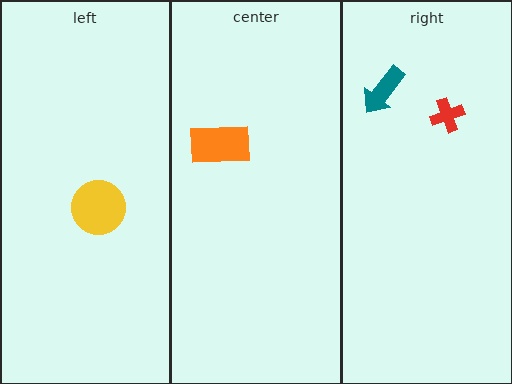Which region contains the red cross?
The right region.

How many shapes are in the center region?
1.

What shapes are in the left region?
The yellow circle.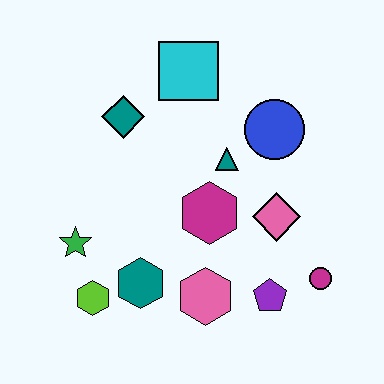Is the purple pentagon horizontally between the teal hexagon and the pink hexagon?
No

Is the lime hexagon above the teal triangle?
No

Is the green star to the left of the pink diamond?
Yes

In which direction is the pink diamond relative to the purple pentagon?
The pink diamond is above the purple pentagon.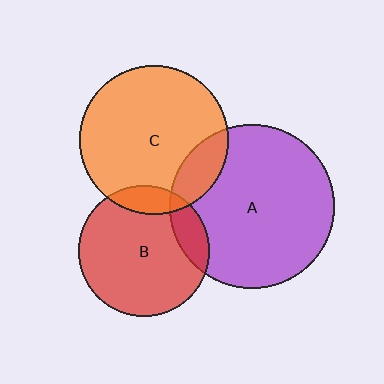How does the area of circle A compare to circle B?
Approximately 1.6 times.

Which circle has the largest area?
Circle A (purple).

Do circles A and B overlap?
Yes.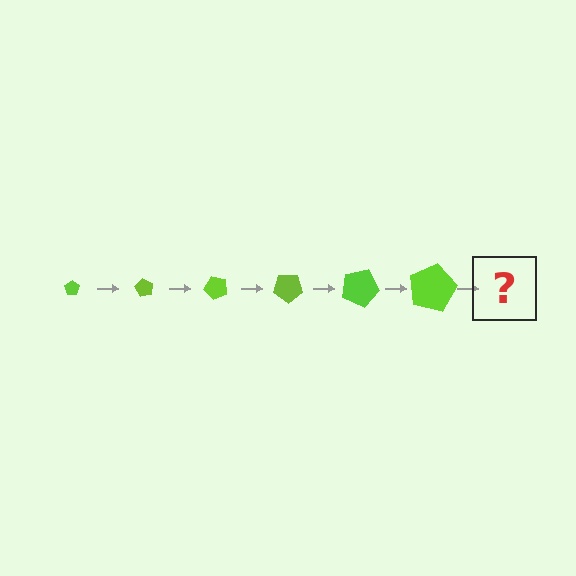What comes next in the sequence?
The next element should be a pentagon, larger than the previous one and rotated 360 degrees from the start.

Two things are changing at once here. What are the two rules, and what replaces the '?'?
The two rules are that the pentagon grows larger each step and it rotates 60 degrees each step. The '?' should be a pentagon, larger than the previous one and rotated 360 degrees from the start.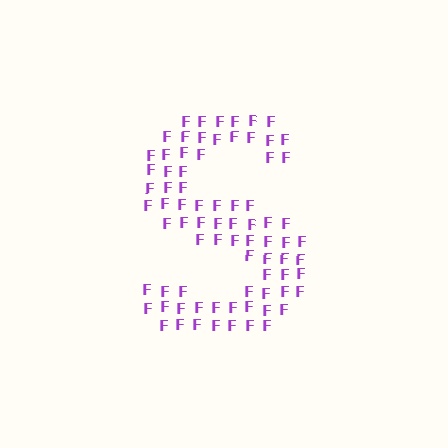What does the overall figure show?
The overall figure shows the letter S.